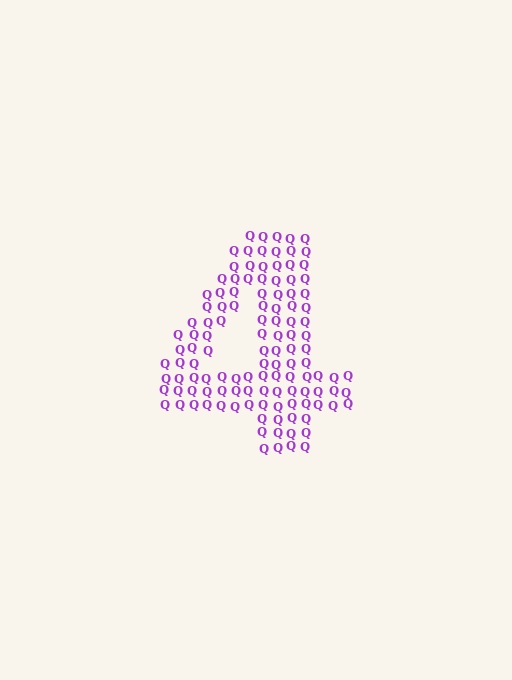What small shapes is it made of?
It is made of small letter Q's.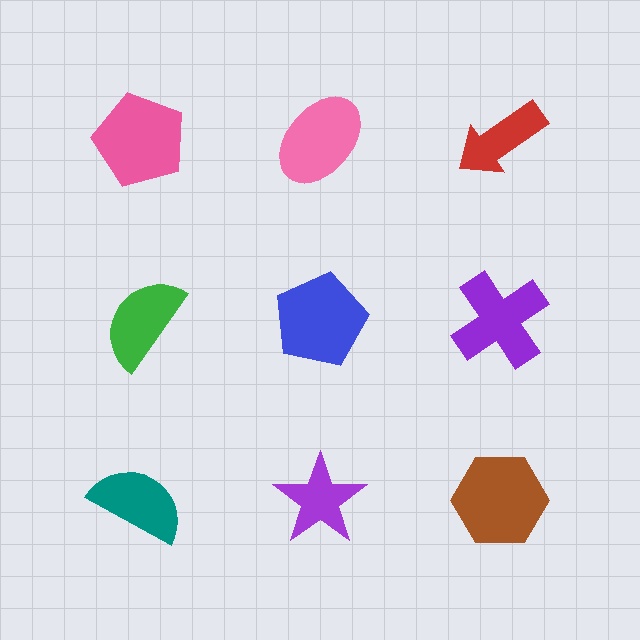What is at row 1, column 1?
A pink pentagon.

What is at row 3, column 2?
A purple star.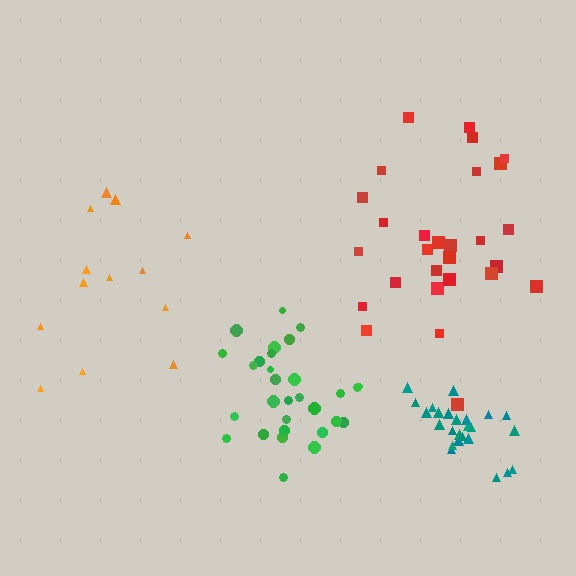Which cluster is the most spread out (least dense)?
Orange.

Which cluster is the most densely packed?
Teal.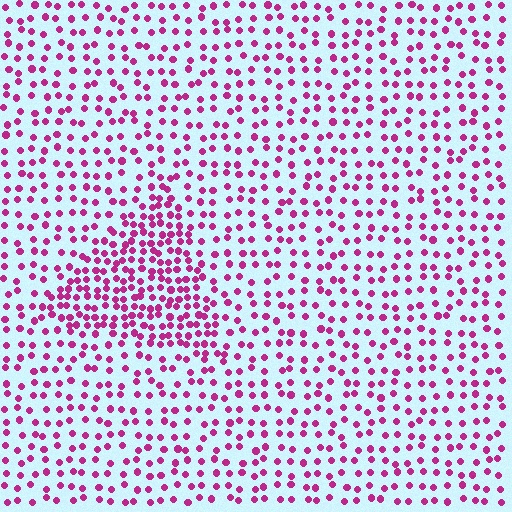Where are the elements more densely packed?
The elements are more densely packed inside the triangle boundary.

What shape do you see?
I see a triangle.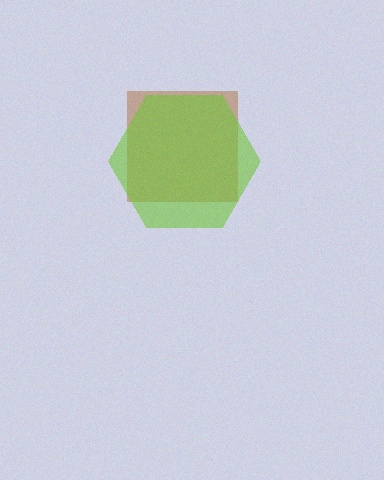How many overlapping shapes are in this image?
There are 2 overlapping shapes in the image.